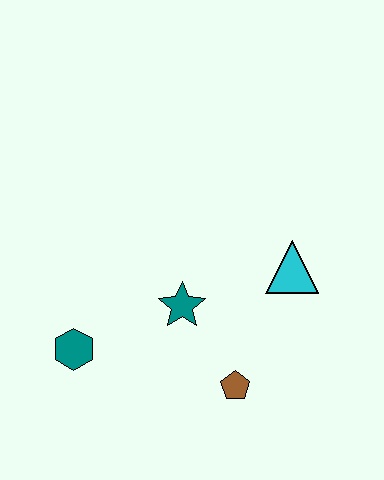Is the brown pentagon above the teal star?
No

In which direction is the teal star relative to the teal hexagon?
The teal star is to the right of the teal hexagon.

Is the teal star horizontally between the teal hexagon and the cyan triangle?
Yes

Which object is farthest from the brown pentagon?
The teal hexagon is farthest from the brown pentagon.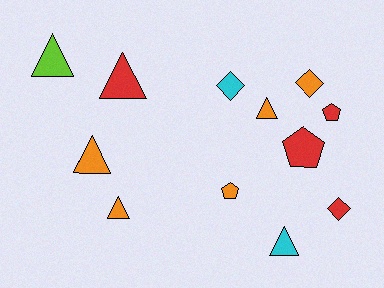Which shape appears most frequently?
Triangle, with 6 objects.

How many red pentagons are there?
There are 2 red pentagons.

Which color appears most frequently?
Orange, with 5 objects.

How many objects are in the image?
There are 12 objects.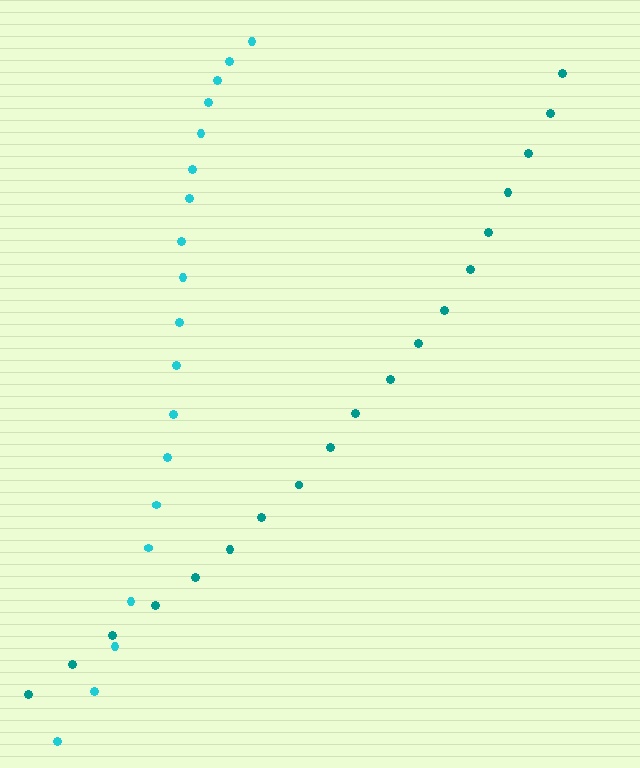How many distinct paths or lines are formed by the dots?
There are 2 distinct paths.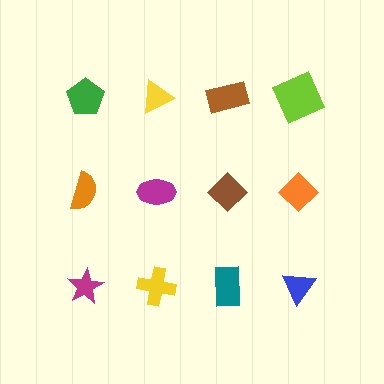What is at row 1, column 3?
A brown rectangle.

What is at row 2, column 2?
A magenta ellipse.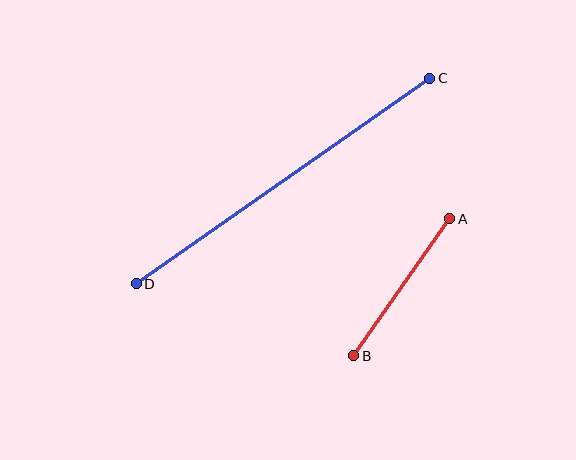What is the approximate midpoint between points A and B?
The midpoint is at approximately (402, 287) pixels.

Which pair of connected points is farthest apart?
Points C and D are farthest apart.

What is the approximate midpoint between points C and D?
The midpoint is at approximately (283, 181) pixels.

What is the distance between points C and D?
The distance is approximately 359 pixels.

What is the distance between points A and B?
The distance is approximately 167 pixels.